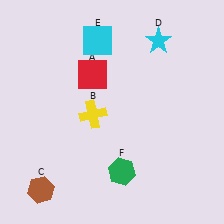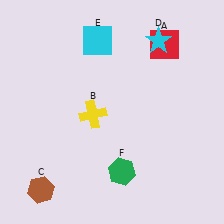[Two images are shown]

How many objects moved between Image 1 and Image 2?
1 object moved between the two images.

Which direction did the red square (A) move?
The red square (A) moved right.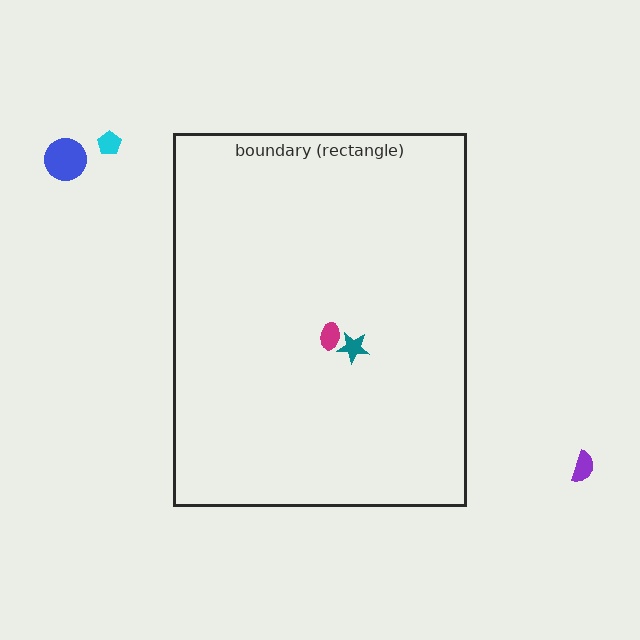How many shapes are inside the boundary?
2 inside, 3 outside.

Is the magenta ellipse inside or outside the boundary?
Inside.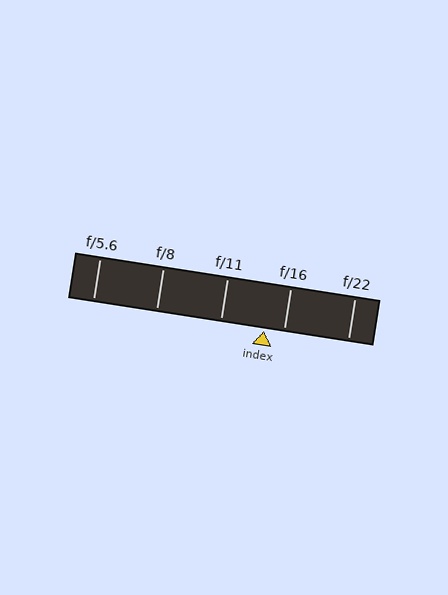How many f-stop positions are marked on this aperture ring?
There are 5 f-stop positions marked.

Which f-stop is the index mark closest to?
The index mark is closest to f/16.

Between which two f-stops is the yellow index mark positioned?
The index mark is between f/11 and f/16.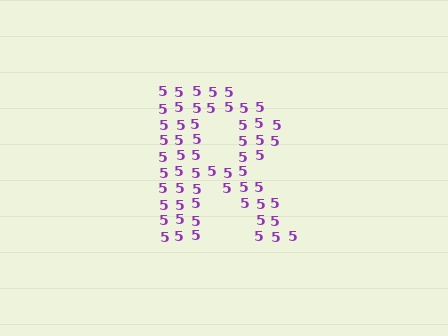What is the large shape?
The large shape is the letter R.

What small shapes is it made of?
It is made of small digit 5's.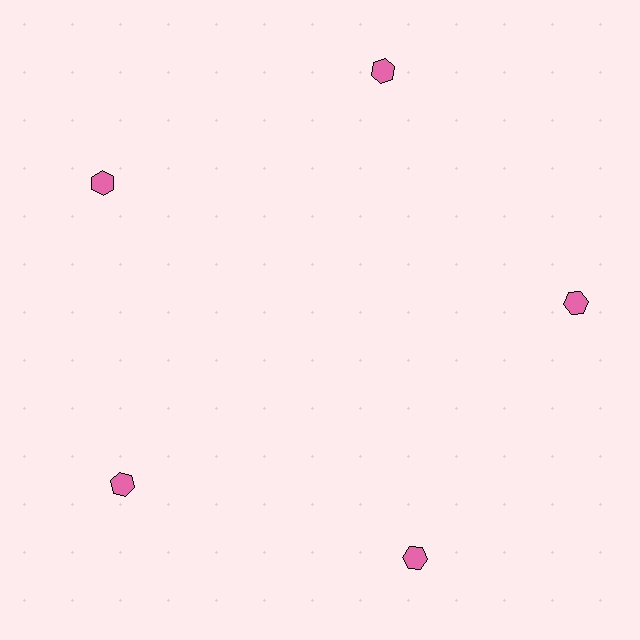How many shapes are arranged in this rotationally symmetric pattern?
There are 5 shapes, arranged in 5 groups of 1.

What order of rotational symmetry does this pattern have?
This pattern has 5-fold rotational symmetry.